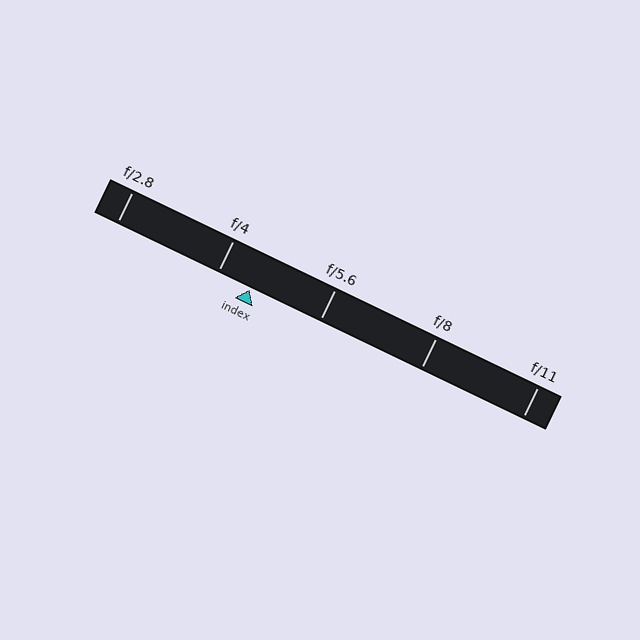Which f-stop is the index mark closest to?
The index mark is closest to f/4.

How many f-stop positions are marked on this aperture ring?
There are 5 f-stop positions marked.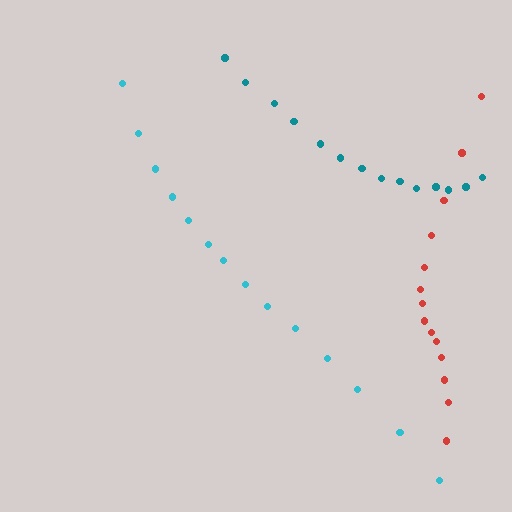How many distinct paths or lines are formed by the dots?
There are 3 distinct paths.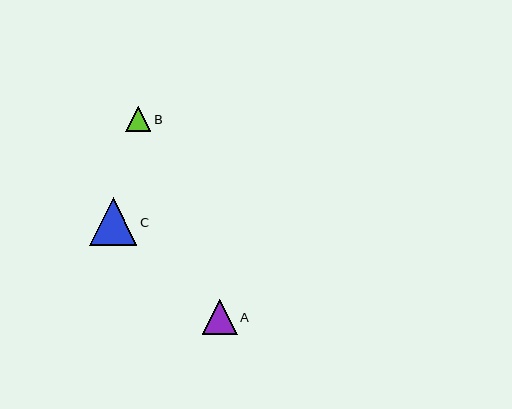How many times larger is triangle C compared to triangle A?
Triangle C is approximately 1.3 times the size of triangle A.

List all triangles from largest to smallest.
From largest to smallest: C, A, B.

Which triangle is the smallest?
Triangle B is the smallest with a size of approximately 25 pixels.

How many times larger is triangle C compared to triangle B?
Triangle C is approximately 1.9 times the size of triangle B.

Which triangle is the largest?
Triangle C is the largest with a size of approximately 47 pixels.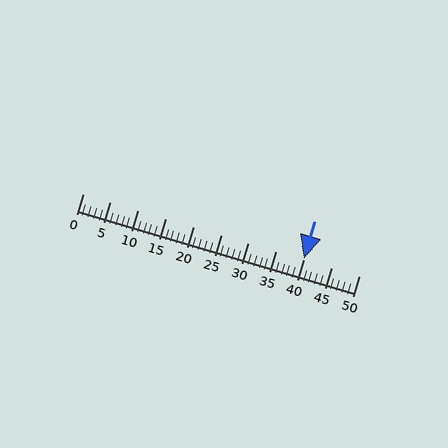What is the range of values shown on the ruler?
The ruler shows values from 0 to 50.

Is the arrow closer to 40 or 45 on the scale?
The arrow is closer to 40.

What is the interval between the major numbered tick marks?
The major tick marks are spaced 5 units apart.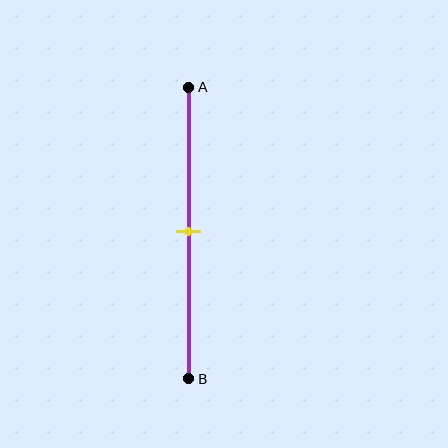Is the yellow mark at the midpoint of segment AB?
Yes, the mark is approximately at the midpoint.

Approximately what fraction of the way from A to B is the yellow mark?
The yellow mark is approximately 50% of the way from A to B.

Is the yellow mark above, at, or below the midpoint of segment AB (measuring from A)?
The yellow mark is approximately at the midpoint of segment AB.